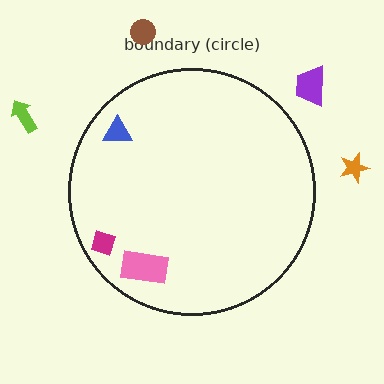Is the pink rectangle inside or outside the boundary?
Inside.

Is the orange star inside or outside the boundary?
Outside.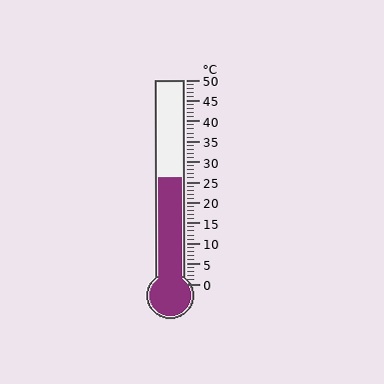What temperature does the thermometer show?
The thermometer shows approximately 26°C.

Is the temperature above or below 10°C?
The temperature is above 10°C.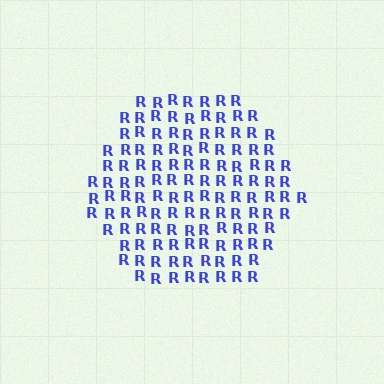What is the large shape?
The large shape is a hexagon.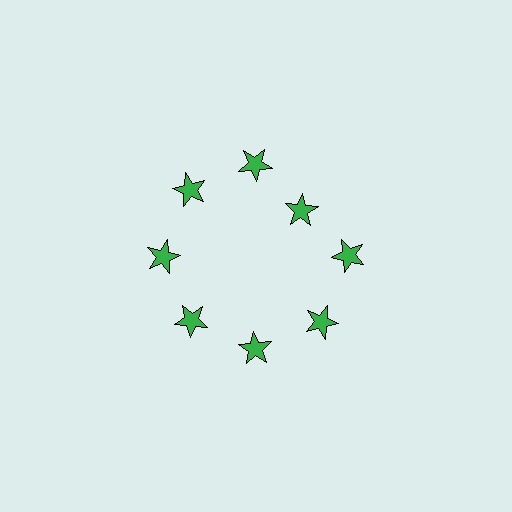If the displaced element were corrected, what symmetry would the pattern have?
It would have 8-fold rotational symmetry — the pattern would map onto itself every 45 degrees.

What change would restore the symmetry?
The symmetry would be restored by moving it outward, back onto the ring so that all 8 stars sit at equal angles and equal distance from the center.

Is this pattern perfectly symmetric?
No. The 8 green stars are arranged in a ring, but one element near the 2 o'clock position is pulled inward toward the center, breaking the 8-fold rotational symmetry.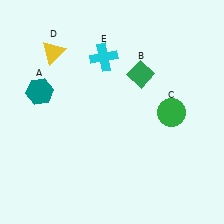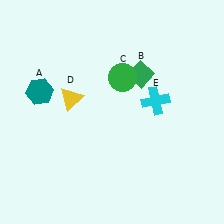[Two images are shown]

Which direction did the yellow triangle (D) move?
The yellow triangle (D) moved down.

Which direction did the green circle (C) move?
The green circle (C) moved left.